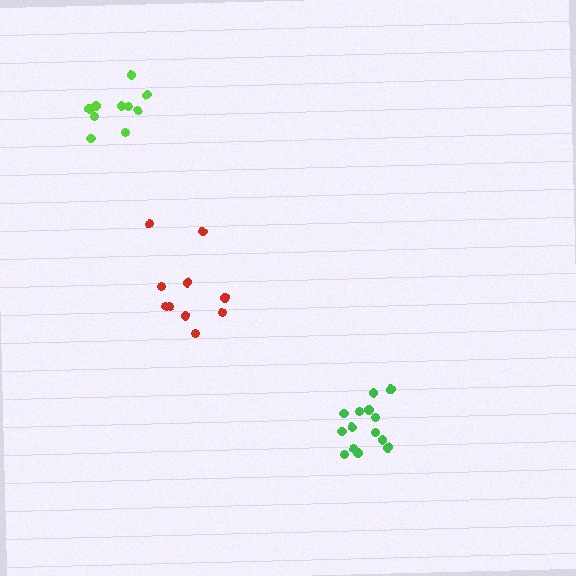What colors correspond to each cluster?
The clusters are colored: red, lime, green.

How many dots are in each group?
Group 1: 10 dots, Group 2: 10 dots, Group 3: 14 dots (34 total).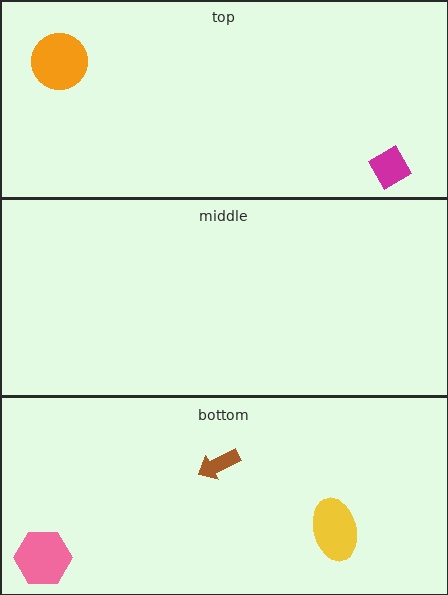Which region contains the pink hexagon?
The bottom region.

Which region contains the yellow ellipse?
The bottom region.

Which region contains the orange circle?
The top region.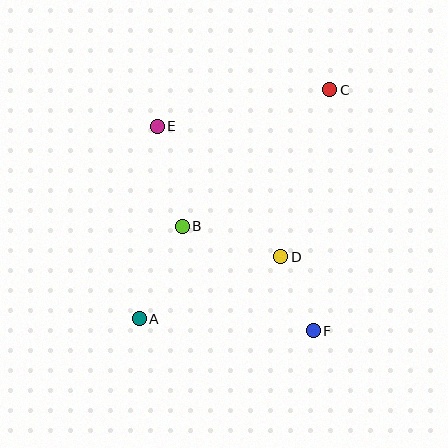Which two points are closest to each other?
Points D and F are closest to each other.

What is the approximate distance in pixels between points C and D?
The distance between C and D is approximately 174 pixels.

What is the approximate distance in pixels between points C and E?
The distance between C and E is approximately 176 pixels.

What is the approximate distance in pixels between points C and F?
The distance between C and F is approximately 242 pixels.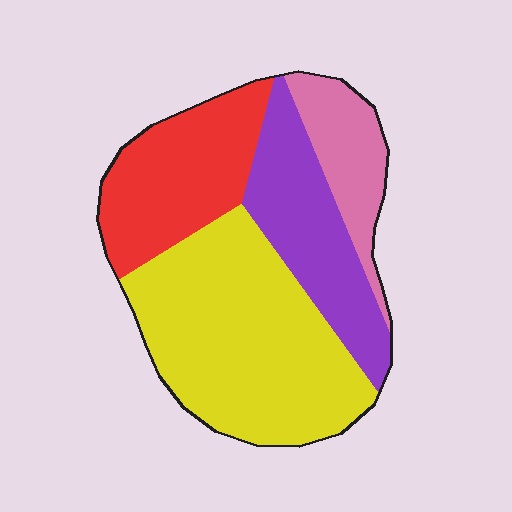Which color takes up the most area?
Yellow, at roughly 45%.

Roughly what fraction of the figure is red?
Red covers roughly 25% of the figure.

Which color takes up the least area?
Pink, at roughly 15%.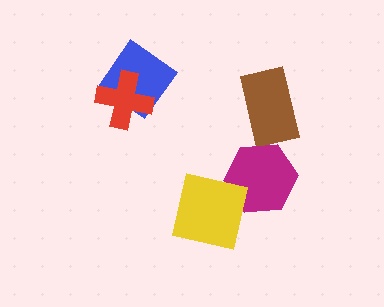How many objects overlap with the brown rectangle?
0 objects overlap with the brown rectangle.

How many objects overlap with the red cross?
1 object overlaps with the red cross.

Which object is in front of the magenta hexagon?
The yellow square is in front of the magenta hexagon.